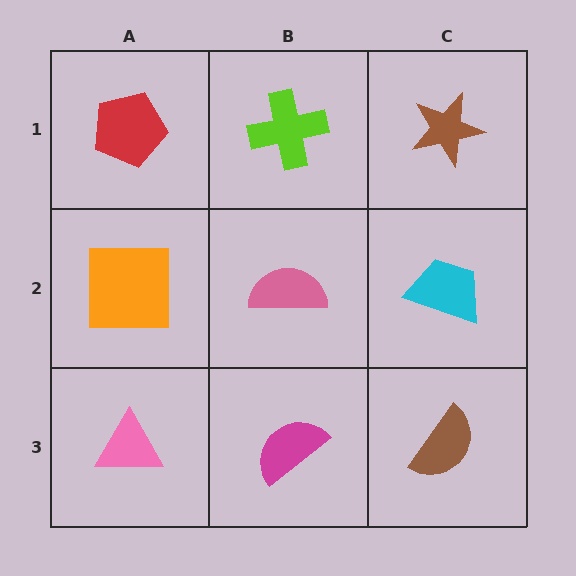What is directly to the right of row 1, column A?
A lime cross.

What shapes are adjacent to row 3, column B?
A pink semicircle (row 2, column B), a pink triangle (row 3, column A), a brown semicircle (row 3, column C).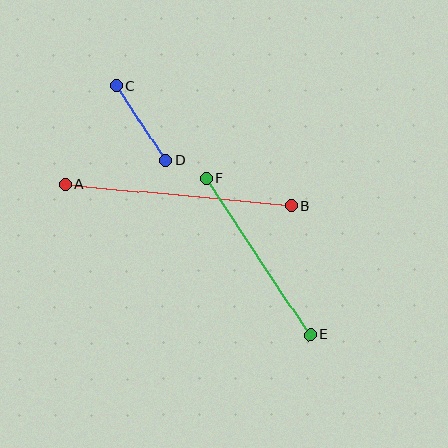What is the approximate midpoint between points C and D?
The midpoint is at approximately (141, 123) pixels.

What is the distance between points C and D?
The distance is approximately 90 pixels.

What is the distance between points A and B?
The distance is approximately 227 pixels.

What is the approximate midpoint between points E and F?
The midpoint is at approximately (258, 257) pixels.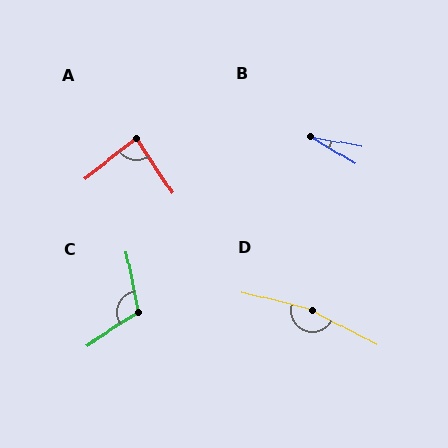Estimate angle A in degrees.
Approximately 86 degrees.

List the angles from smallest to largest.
B (20°), A (86°), C (110°), D (166°).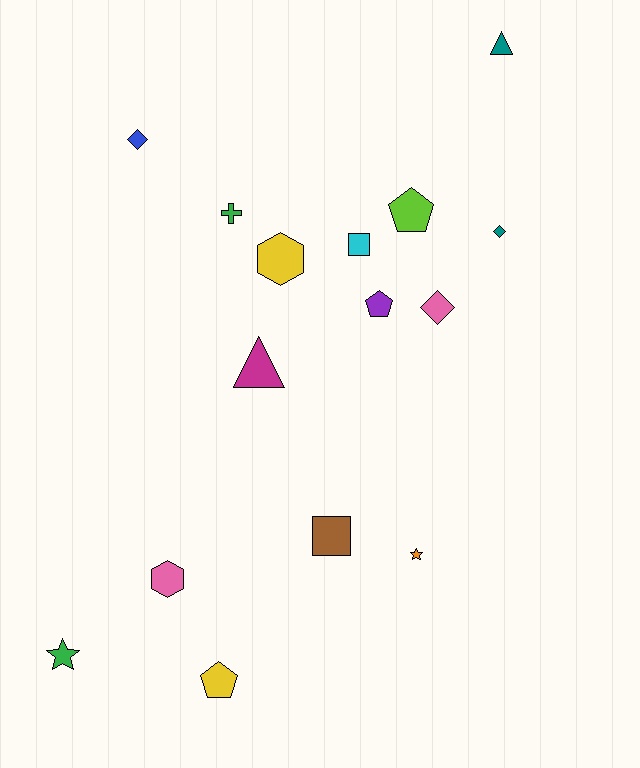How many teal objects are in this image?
There are 2 teal objects.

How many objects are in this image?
There are 15 objects.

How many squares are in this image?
There are 2 squares.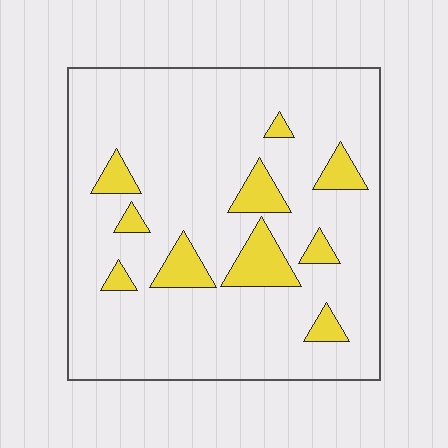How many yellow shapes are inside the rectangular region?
10.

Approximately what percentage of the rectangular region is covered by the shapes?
Approximately 15%.